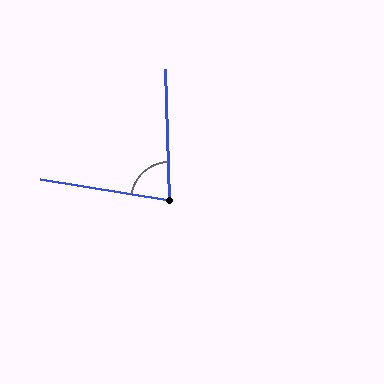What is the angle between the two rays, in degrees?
Approximately 79 degrees.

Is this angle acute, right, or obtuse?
It is acute.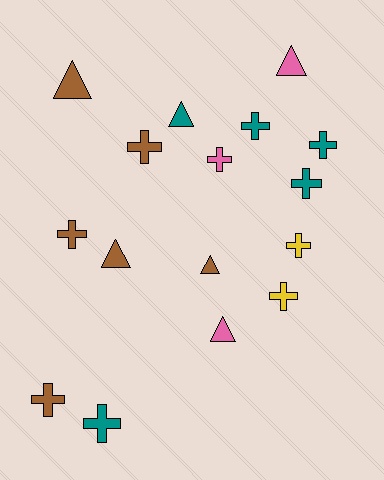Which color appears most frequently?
Brown, with 6 objects.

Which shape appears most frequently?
Cross, with 10 objects.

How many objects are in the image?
There are 16 objects.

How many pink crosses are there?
There is 1 pink cross.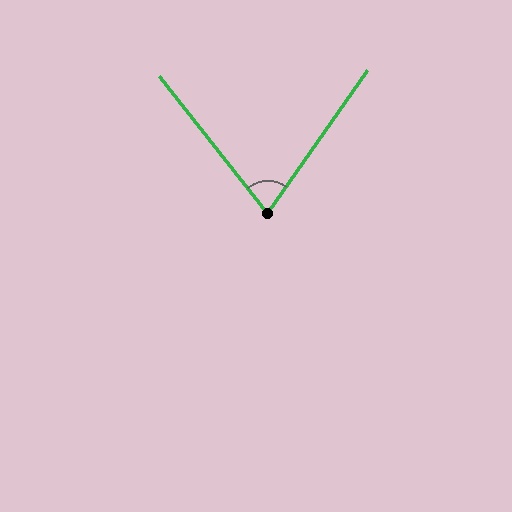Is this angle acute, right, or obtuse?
It is acute.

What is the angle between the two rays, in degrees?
Approximately 73 degrees.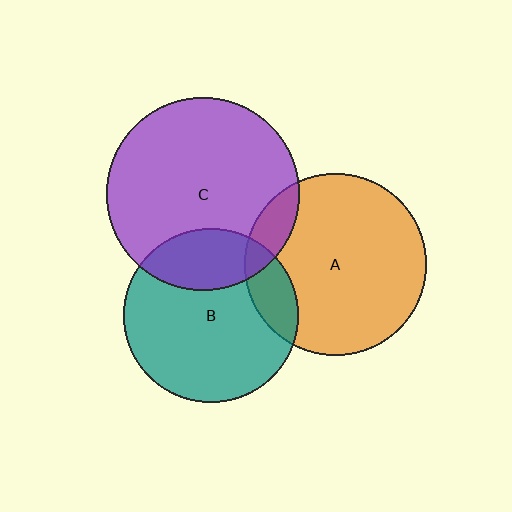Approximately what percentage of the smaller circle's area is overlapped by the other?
Approximately 25%.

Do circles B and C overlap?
Yes.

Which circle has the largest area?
Circle C (purple).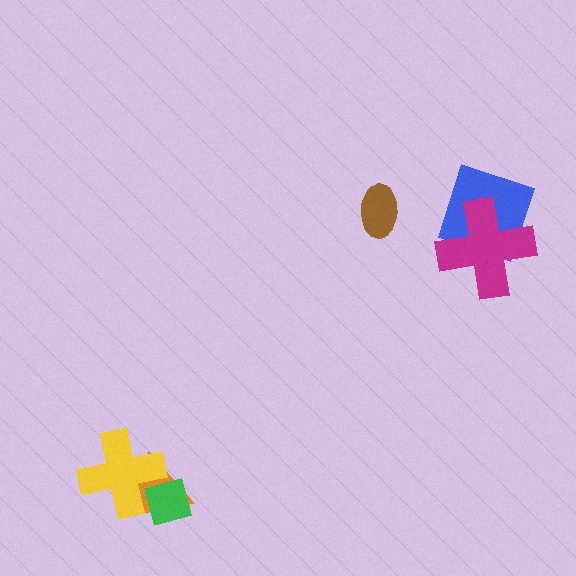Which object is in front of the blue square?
The magenta cross is in front of the blue square.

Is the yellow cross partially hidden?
No, no other shape covers it.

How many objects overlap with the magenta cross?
1 object overlaps with the magenta cross.